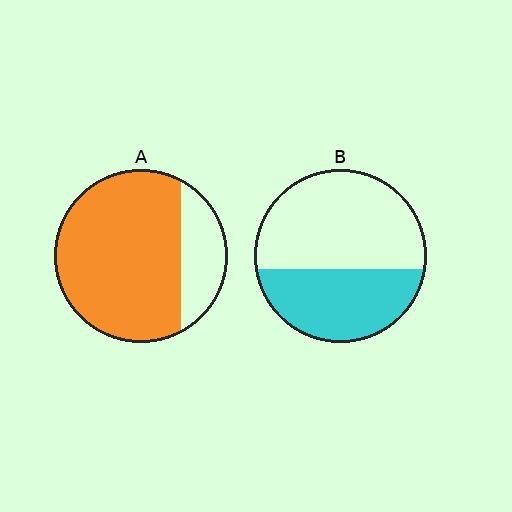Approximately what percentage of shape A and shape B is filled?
A is approximately 80% and B is approximately 40%.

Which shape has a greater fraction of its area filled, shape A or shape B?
Shape A.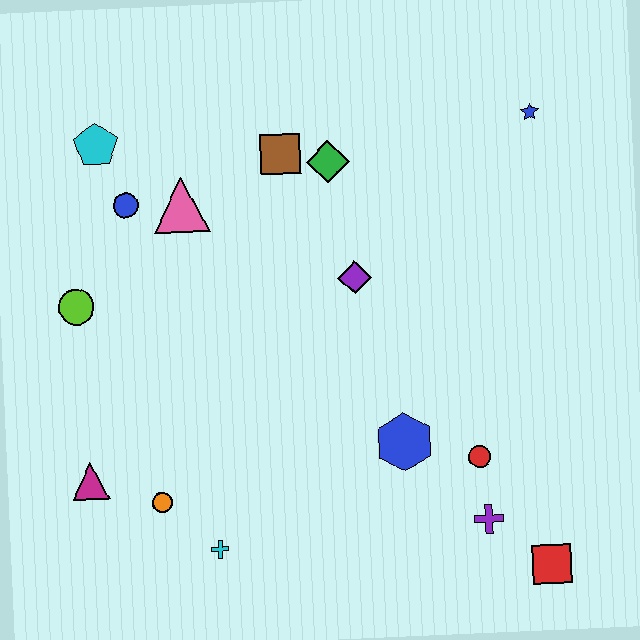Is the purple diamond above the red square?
Yes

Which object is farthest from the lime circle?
The red square is farthest from the lime circle.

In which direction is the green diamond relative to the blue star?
The green diamond is to the left of the blue star.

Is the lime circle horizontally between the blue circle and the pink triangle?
No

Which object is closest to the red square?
The purple cross is closest to the red square.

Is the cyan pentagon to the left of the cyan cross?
Yes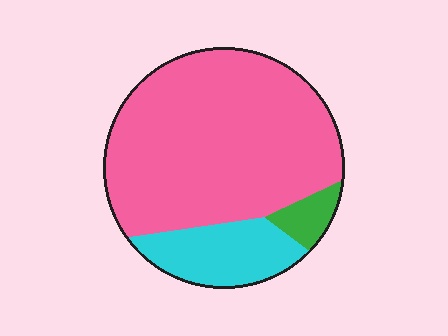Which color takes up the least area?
Green, at roughly 5%.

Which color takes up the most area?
Pink, at roughly 75%.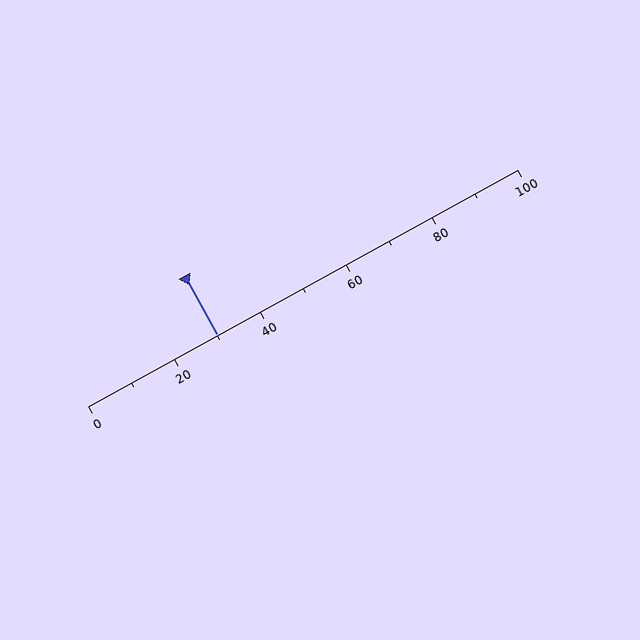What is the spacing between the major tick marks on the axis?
The major ticks are spaced 20 apart.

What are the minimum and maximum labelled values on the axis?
The axis runs from 0 to 100.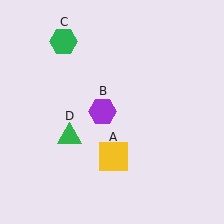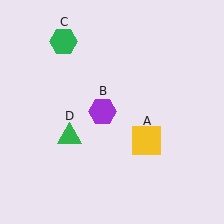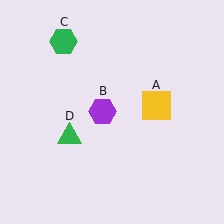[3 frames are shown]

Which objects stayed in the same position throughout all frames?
Purple hexagon (object B) and green hexagon (object C) and green triangle (object D) remained stationary.